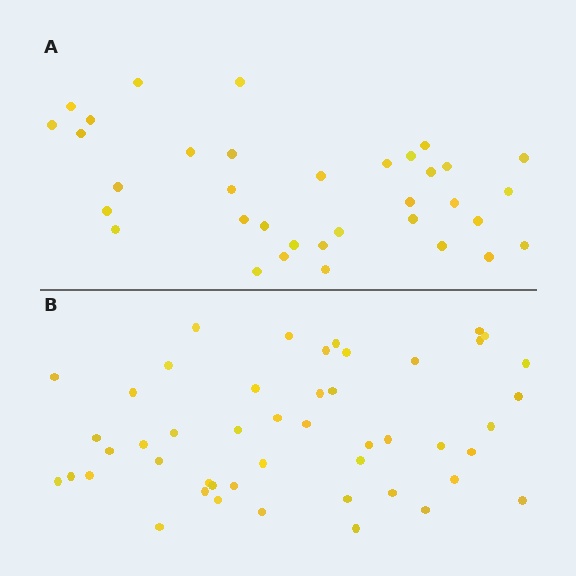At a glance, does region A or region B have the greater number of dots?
Region B (the bottom region) has more dots.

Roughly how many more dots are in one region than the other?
Region B has approximately 15 more dots than region A.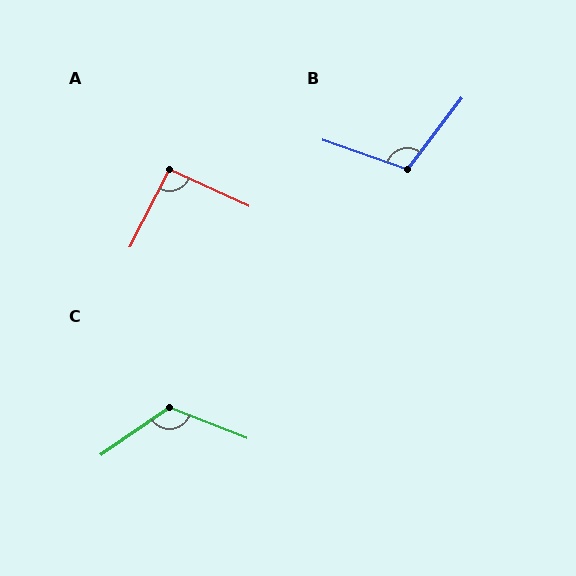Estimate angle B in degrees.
Approximately 108 degrees.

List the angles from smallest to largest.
A (92°), B (108°), C (124°).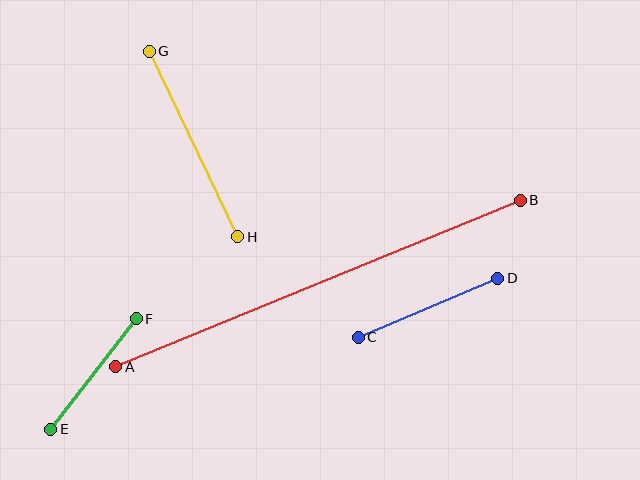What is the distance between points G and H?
The distance is approximately 206 pixels.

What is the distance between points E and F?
The distance is approximately 140 pixels.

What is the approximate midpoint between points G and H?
The midpoint is at approximately (193, 144) pixels.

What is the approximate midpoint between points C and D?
The midpoint is at approximately (428, 308) pixels.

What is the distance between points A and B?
The distance is approximately 438 pixels.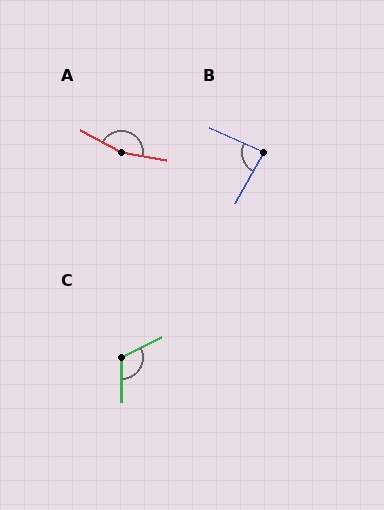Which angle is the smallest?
B, at approximately 86 degrees.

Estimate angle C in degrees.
Approximately 115 degrees.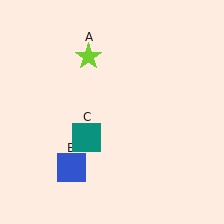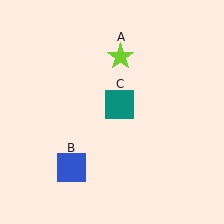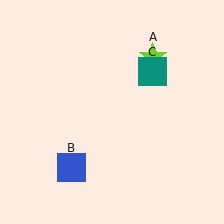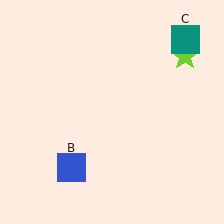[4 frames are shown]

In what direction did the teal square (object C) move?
The teal square (object C) moved up and to the right.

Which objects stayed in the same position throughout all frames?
Blue square (object B) remained stationary.